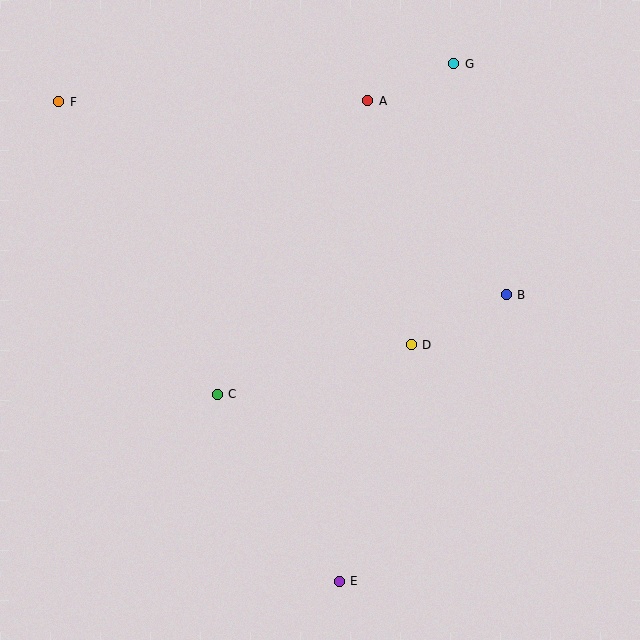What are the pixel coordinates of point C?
Point C is at (217, 394).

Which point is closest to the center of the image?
Point D at (411, 345) is closest to the center.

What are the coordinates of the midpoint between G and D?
The midpoint between G and D is at (433, 204).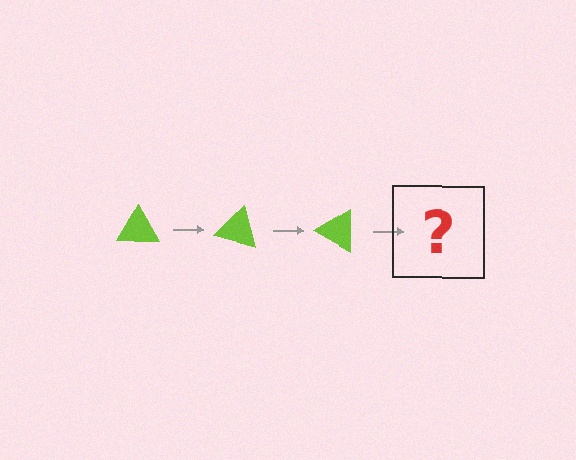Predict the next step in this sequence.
The next step is a lime triangle rotated 45 degrees.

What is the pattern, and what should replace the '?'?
The pattern is that the triangle rotates 15 degrees each step. The '?' should be a lime triangle rotated 45 degrees.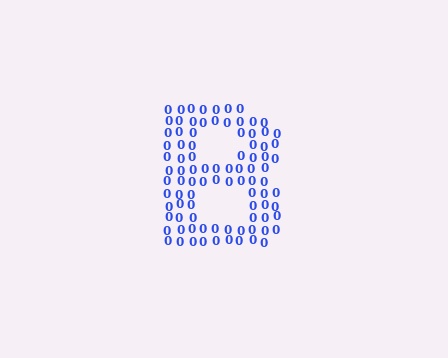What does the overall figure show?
The overall figure shows the letter B.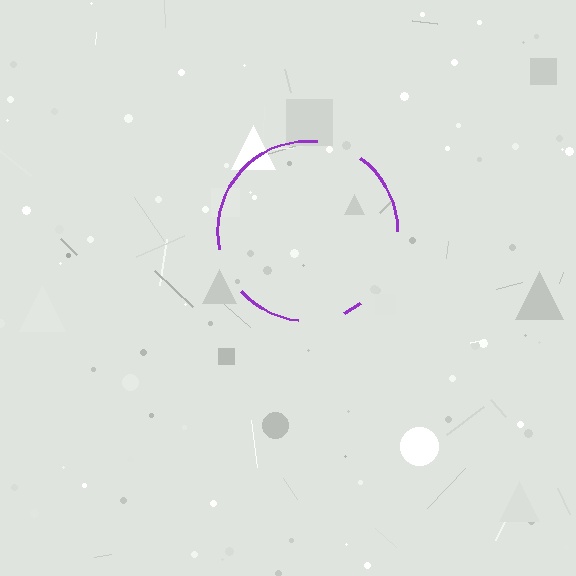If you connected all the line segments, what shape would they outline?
They would outline a circle.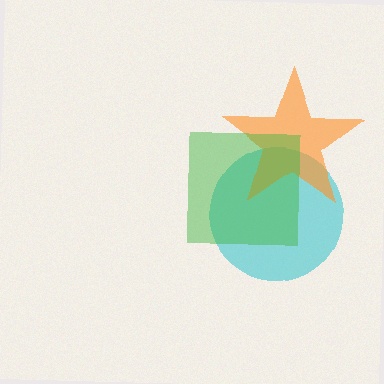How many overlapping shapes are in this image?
There are 3 overlapping shapes in the image.